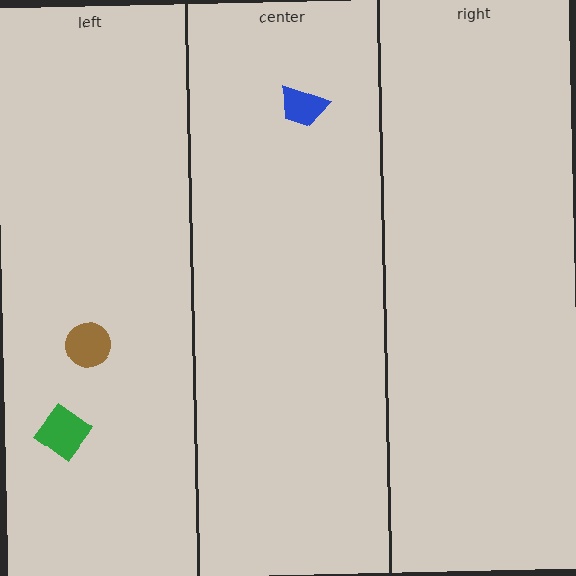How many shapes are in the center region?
1.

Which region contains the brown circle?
The left region.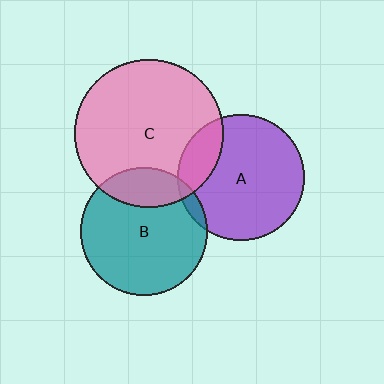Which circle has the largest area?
Circle C (pink).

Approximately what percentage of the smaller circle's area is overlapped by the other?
Approximately 5%.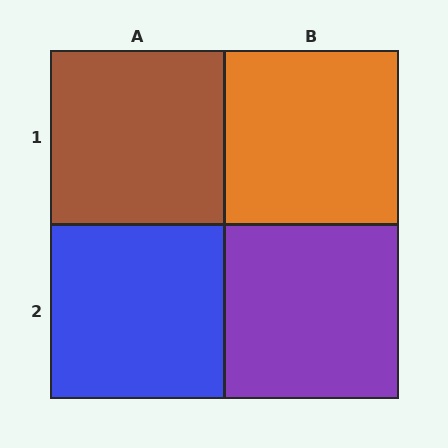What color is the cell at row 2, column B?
Purple.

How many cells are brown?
1 cell is brown.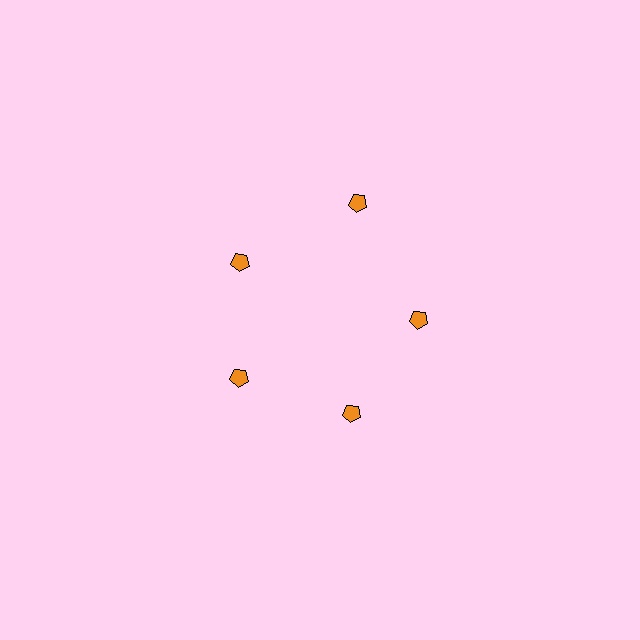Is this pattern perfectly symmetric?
No. The 5 orange pentagons are arranged in a ring, but one element near the 1 o'clock position is pushed outward from the center, breaking the 5-fold rotational symmetry.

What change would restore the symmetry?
The symmetry would be restored by moving it inward, back onto the ring so that all 5 pentagons sit at equal angles and equal distance from the center.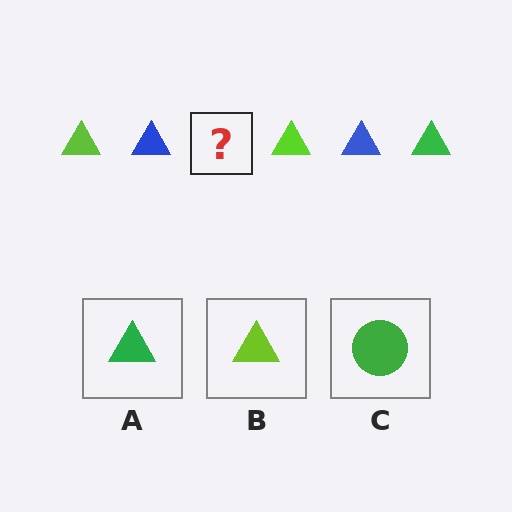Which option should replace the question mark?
Option A.